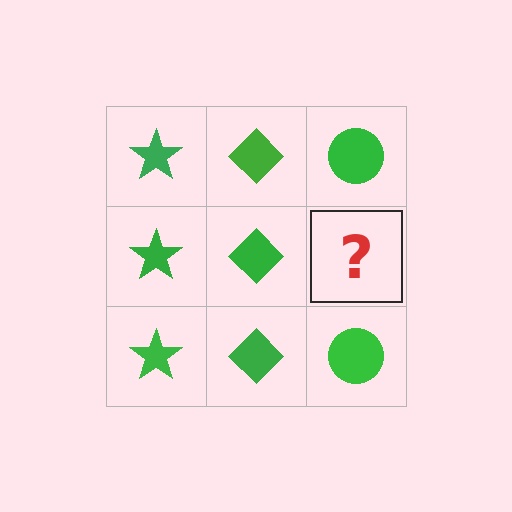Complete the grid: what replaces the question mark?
The question mark should be replaced with a green circle.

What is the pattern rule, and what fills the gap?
The rule is that each column has a consistent shape. The gap should be filled with a green circle.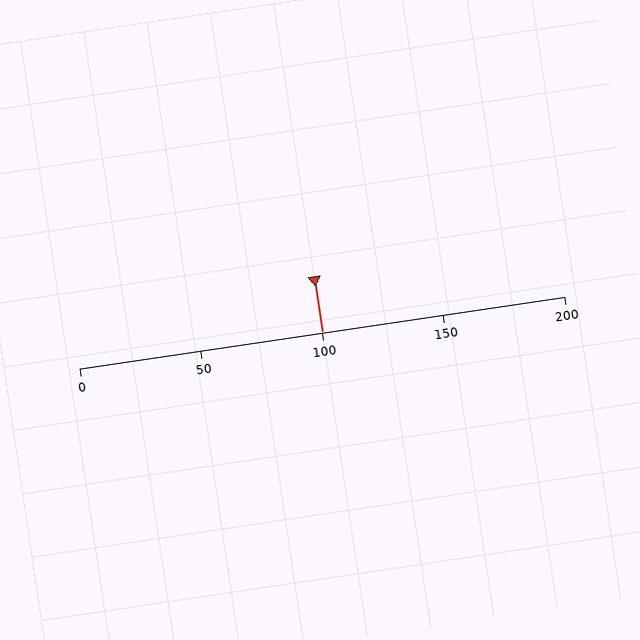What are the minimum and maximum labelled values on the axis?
The axis runs from 0 to 200.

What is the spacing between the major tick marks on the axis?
The major ticks are spaced 50 apart.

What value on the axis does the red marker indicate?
The marker indicates approximately 100.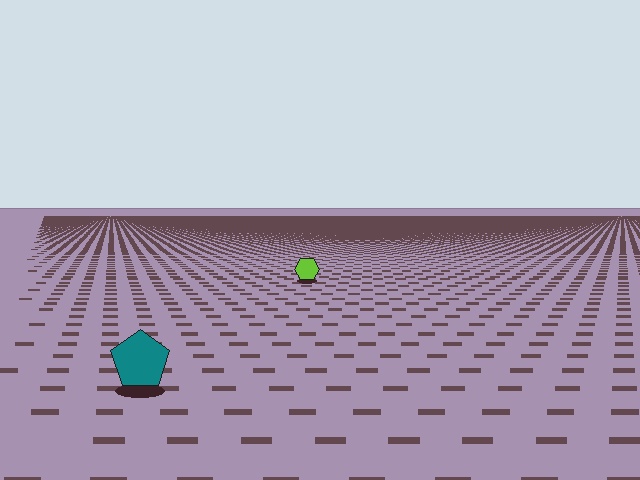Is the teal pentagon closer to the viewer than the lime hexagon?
Yes. The teal pentagon is closer — you can tell from the texture gradient: the ground texture is coarser near it.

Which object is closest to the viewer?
The teal pentagon is closest. The texture marks near it are larger and more spread out.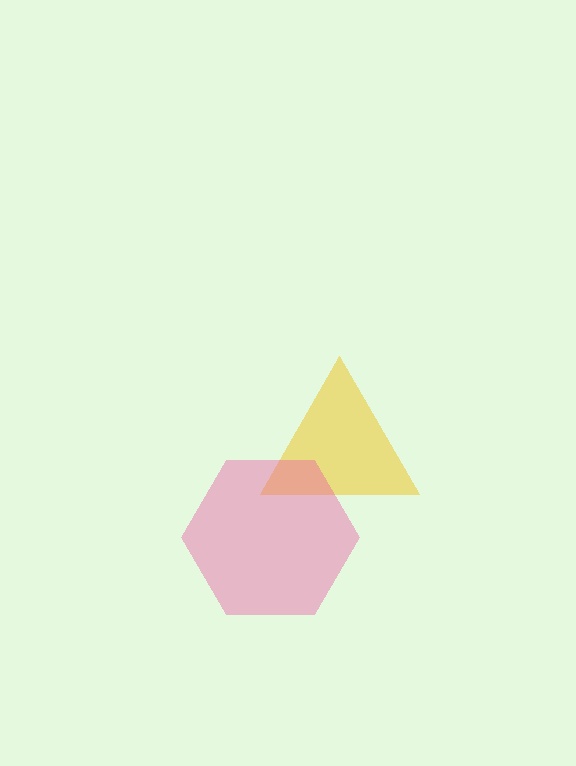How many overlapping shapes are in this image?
There are 2 overlapping shapes in the image.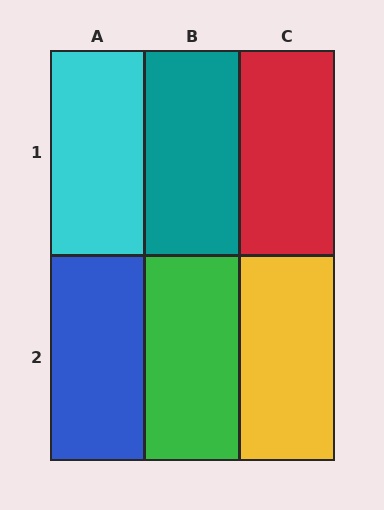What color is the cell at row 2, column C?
Yellow.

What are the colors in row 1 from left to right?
Cyan, teal, red.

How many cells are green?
1 cell is green.